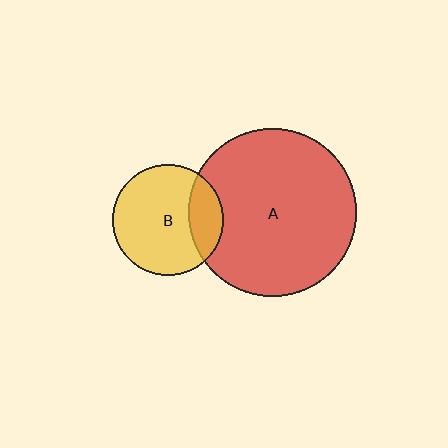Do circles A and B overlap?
Yes.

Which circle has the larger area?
Circle A (red).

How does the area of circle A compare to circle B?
Approximately 2.3 times.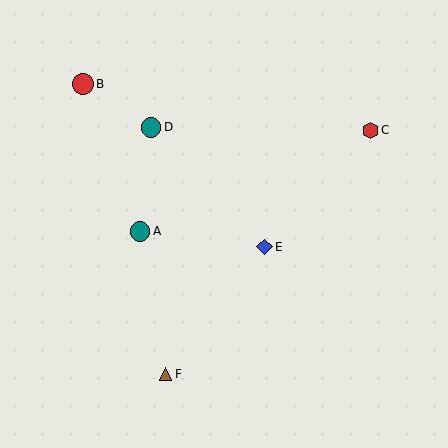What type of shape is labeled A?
Shape A is a teal circle.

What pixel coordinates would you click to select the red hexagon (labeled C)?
Click at (370, 130) to select the red hexagon C.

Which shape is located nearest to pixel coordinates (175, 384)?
The brown triangle (labeled F) at (165, 374) is nearest to that location.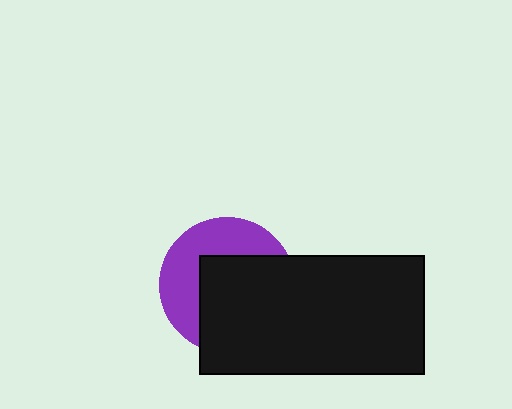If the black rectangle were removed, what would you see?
You would see the complete purple circle.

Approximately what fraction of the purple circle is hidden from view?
Roughly 57% of the purple circle is hidden behind the black rectangle.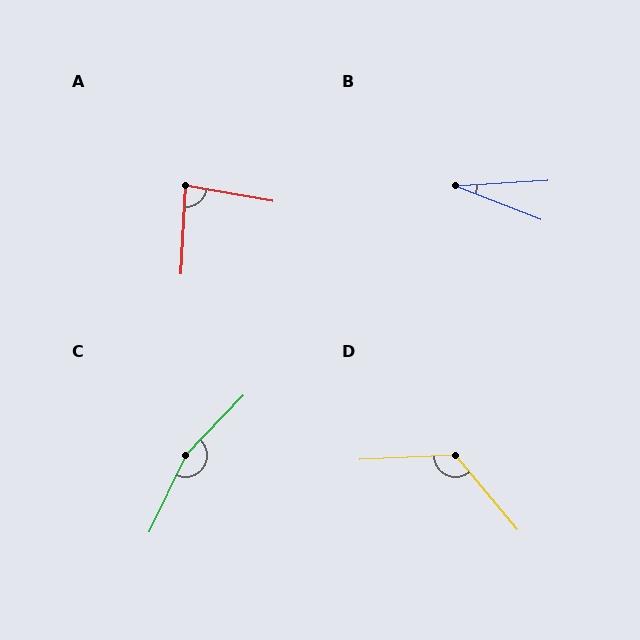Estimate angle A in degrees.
Approximately 83 degrees.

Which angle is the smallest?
B, at approximately 25 degrees.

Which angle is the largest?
C, at approximately 161 degrees.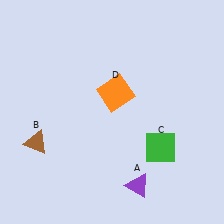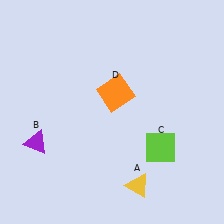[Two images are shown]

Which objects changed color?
A changed from purple to yellow. B changed from brown to purple. C changed from green to lime.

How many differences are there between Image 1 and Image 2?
There are 3 differences between the two images.